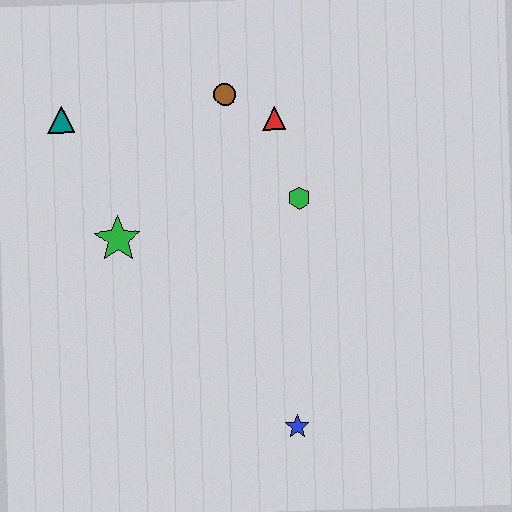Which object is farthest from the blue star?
The teal triangle is farthest from the blue star.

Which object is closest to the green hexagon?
The red triangle is closest to the green hexagon.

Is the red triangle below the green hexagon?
No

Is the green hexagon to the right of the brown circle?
Yes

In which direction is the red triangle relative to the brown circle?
The red triangle is to the right of the brown circle.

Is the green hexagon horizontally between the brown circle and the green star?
No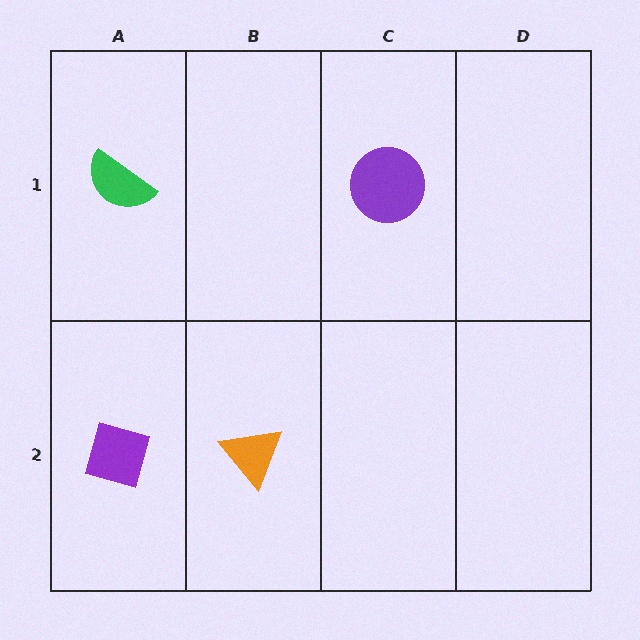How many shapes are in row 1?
2 shapes.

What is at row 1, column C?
A purple circle.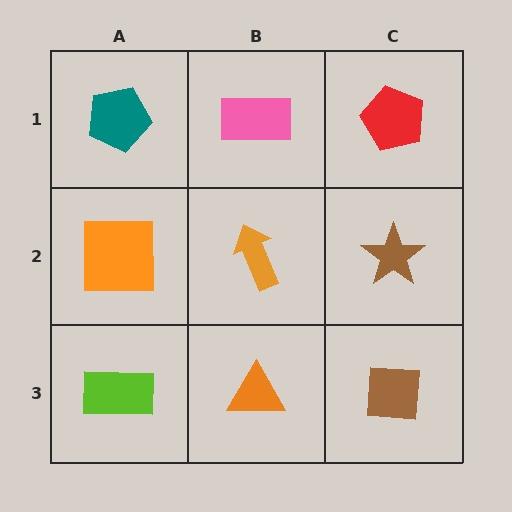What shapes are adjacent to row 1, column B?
An orange arrow (row 2, column B), a teal pentagon (row 1, column A), a red pentagon (row 1, column C).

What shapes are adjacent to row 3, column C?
A brown star (row 2, column C), an orange triangle (row 3, column B).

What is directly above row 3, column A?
An orange square.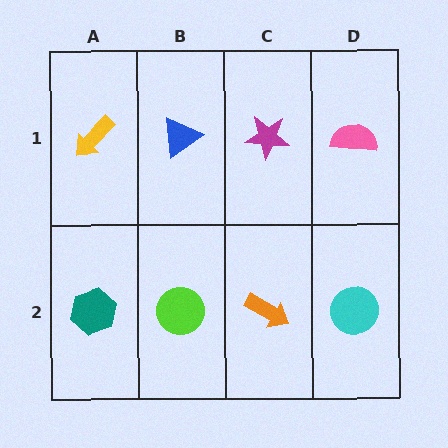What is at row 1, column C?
A magenta star.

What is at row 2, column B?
A lime circle.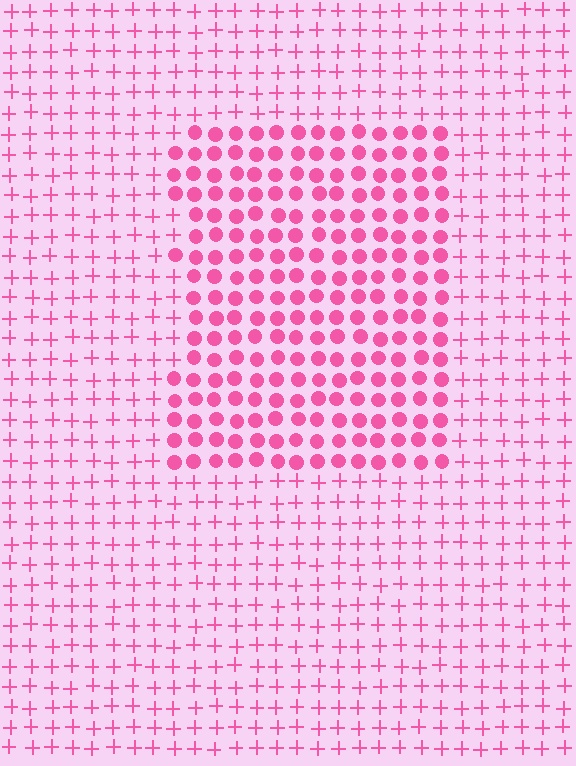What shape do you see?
I see a rectangle.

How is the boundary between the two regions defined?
The boundary is defined by a change in element shape: circles inside vs. plus signs outside. All elements share the same color and spacing.